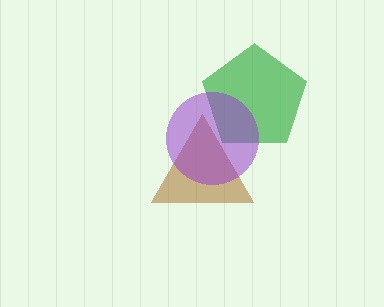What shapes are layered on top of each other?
The layered shapes are: a brown triangle, a green pentagon, a purple circle.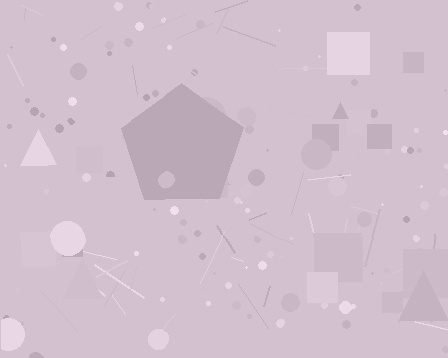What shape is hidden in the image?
A pentagon is hidden in the image.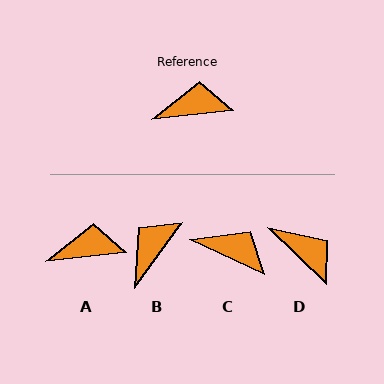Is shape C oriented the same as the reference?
No, it is off by about 31 degrees.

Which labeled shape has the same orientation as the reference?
A.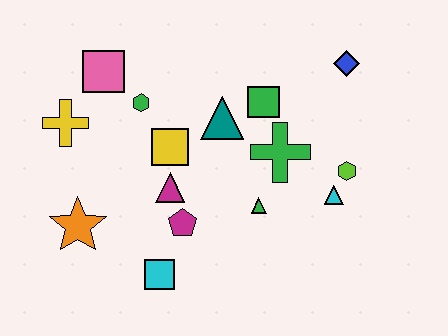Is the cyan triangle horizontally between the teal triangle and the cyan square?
No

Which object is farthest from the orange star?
The blue diamond is farthest from the orange star.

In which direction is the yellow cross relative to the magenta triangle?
The yellow cross is to the left of the magenta triangle.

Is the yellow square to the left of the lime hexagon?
Yes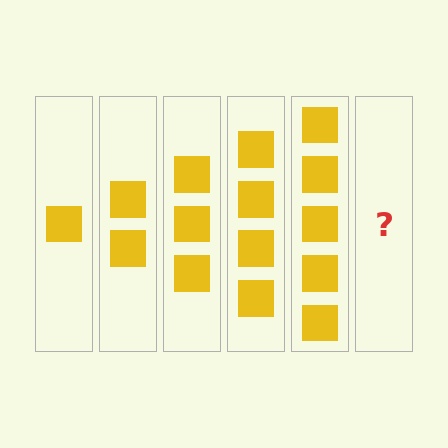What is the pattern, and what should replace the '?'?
The pattern is that each step adds one more square. The '?' should be 6 squares.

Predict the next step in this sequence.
The next step is 6 squares.